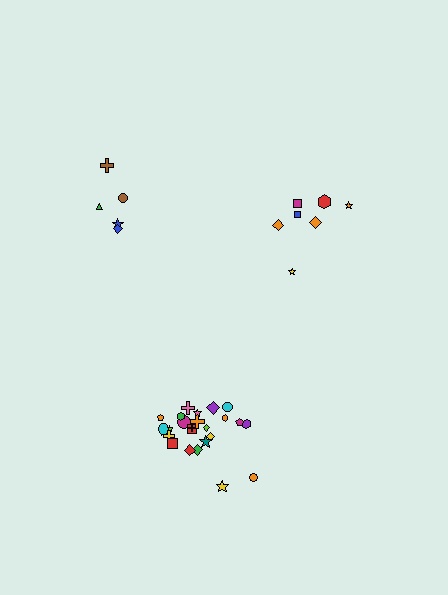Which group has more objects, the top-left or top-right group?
The top-right group.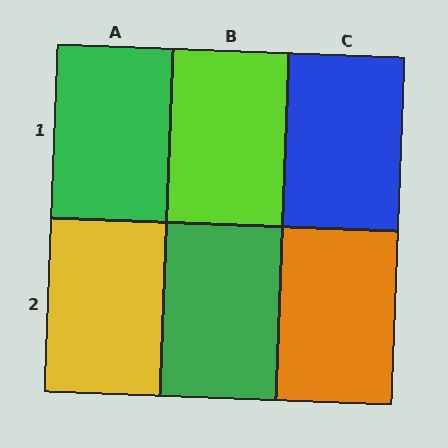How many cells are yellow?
1 cell is yellow.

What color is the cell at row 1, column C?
Blue.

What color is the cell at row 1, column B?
Lime.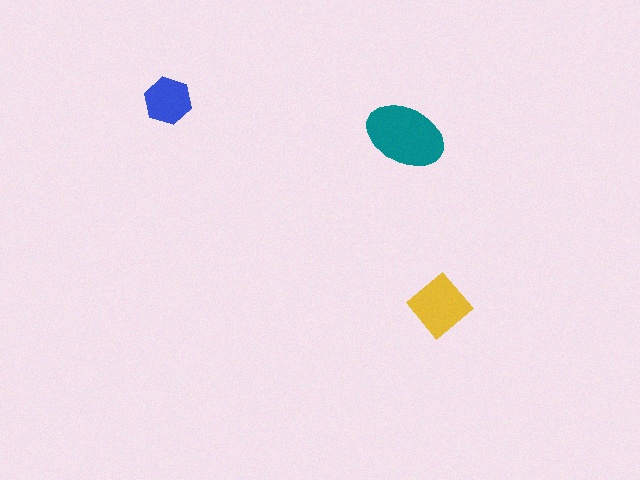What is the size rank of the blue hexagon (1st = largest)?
3rd.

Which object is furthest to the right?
The yellow diamond is rightmost.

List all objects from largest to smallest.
The teal ellipse, the yellow diamond, the blue hexagon.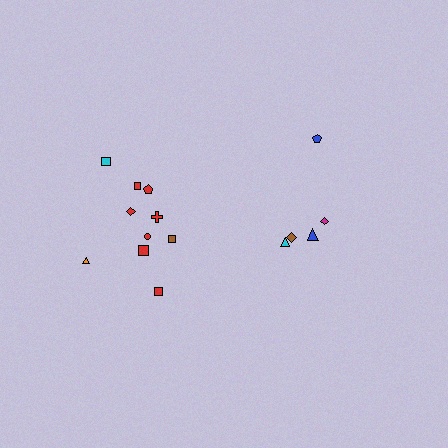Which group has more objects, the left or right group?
The left group.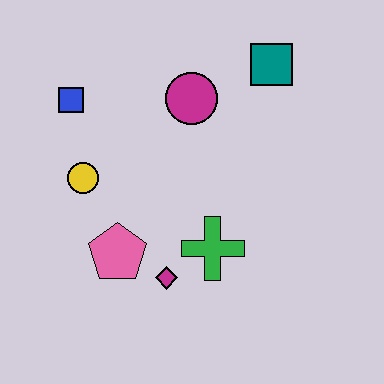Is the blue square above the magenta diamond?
Yes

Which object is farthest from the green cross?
The blue square is farthest from the green cross.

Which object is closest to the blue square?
The yellow circle is closest to the blue square.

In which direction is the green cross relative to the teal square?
The green cross is below the teal square.